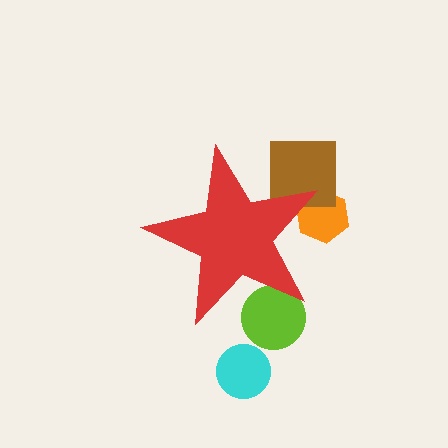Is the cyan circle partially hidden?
No, the cyan circle is fully visible.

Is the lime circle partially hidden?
Yes, the lime circle is partially hidden behind the red star.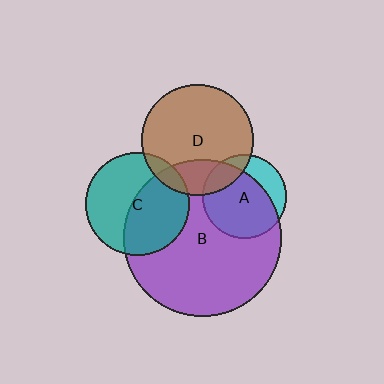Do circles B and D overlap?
Yes.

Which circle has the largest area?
Circle B (purple).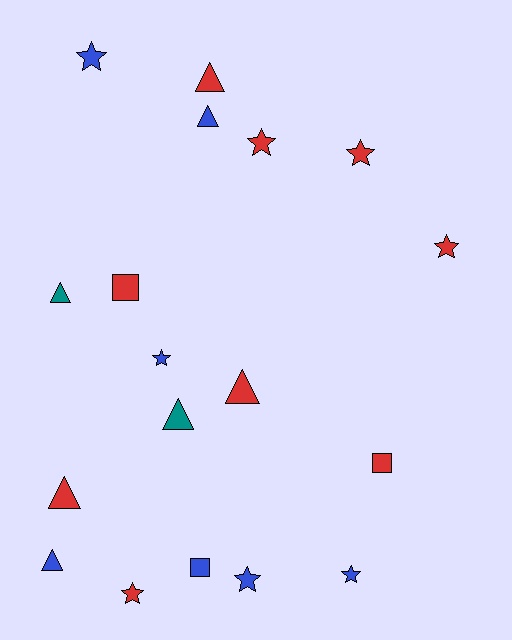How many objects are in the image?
There are 18 objects.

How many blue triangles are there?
There are 2 blue triangles.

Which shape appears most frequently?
Star, with 8 objects.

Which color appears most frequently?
Red, with 9 objects.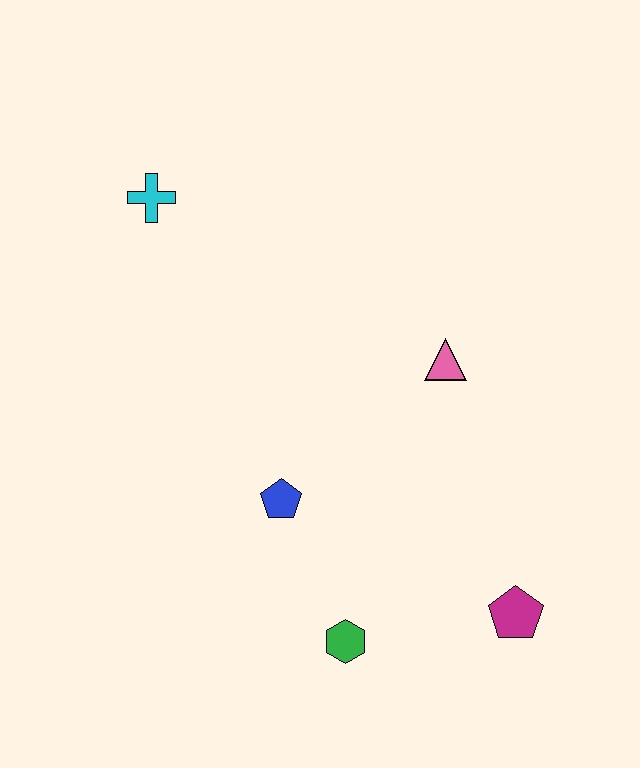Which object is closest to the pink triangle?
The blue pentagon is closest to the pink triangle.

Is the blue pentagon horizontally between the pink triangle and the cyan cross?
Yes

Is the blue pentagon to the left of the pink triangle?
Yes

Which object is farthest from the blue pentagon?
The cyan cross is farthest from the blue pentagon.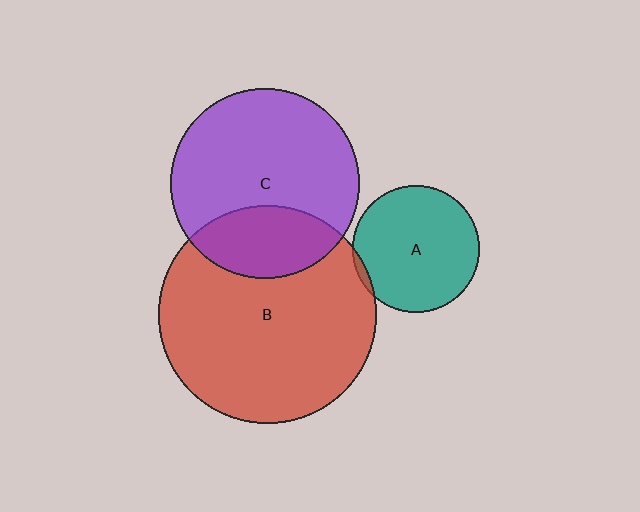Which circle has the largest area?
Circle B (red).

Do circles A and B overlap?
Yes.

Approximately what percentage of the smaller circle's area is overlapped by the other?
Approximately 5%.